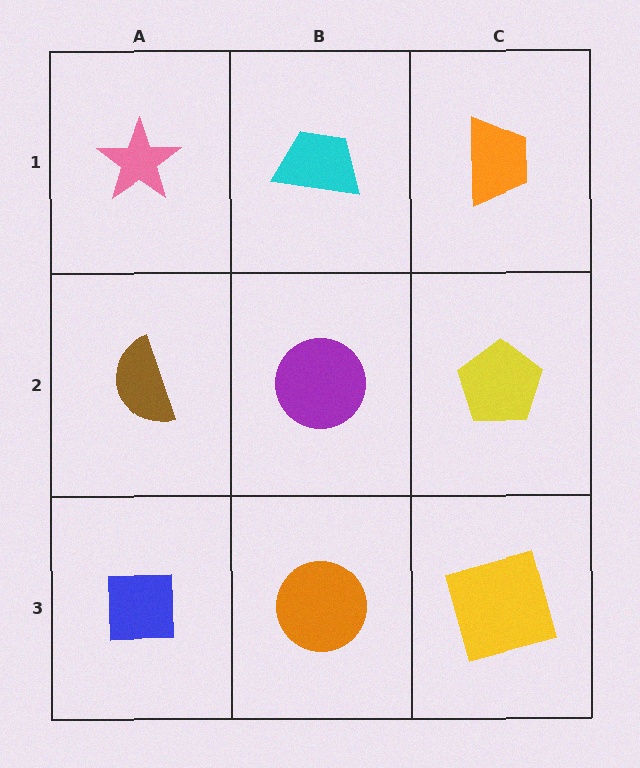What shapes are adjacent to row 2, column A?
A pink star (row 1, column A), a blue square (row 3, column A), a purple circle (row 2, column B).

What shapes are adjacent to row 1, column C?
A yellow pentagon (row 2, column C), a cyan trapezoid (row 1, column B).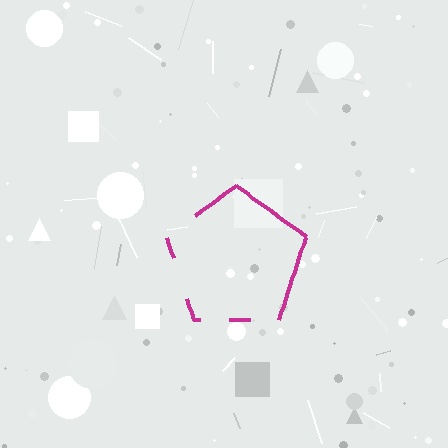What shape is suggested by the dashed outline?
The dashed outline suggests a pentagon.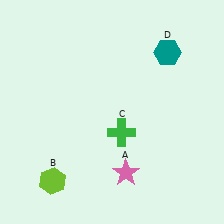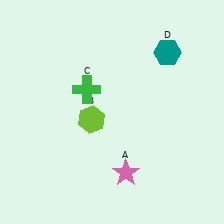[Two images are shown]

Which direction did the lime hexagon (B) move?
The lime hexagon (B) moved up.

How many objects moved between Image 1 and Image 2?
2 objects moved between the two images.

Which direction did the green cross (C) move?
The green cross (C) moved up.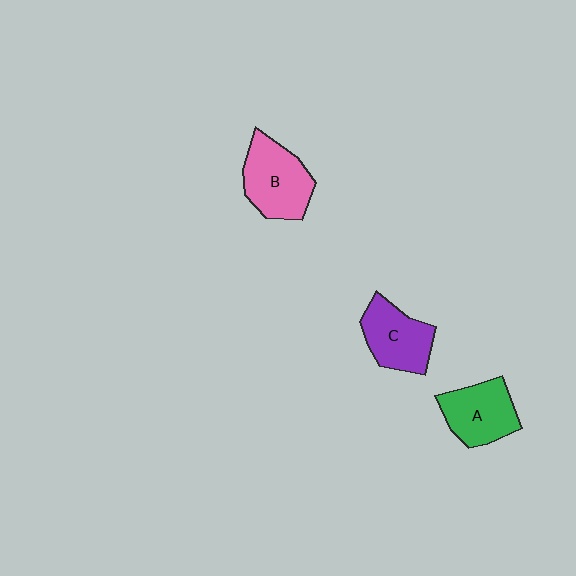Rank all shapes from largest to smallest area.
From largest to smallest: B (pink), A (green), C (purple).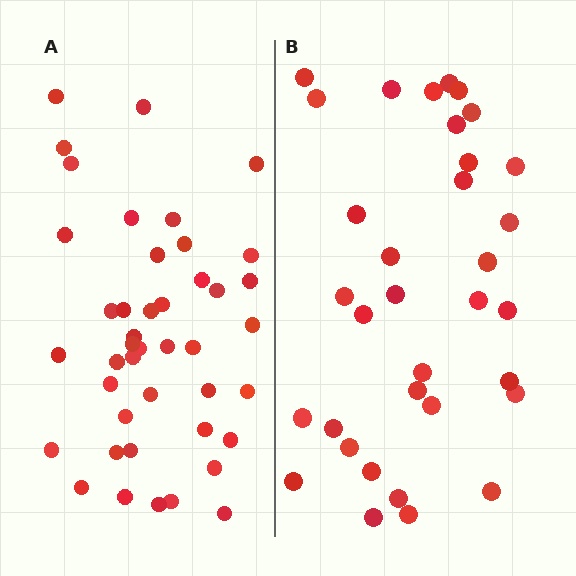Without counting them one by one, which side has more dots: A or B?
Region A (the left region) has more dots.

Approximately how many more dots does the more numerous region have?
Region A has roughly 8 or so more dots than region B.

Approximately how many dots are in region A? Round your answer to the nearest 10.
About 40 dots. (The exact count is 43, which rounds to 40.)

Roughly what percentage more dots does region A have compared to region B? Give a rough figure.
About 25% more.